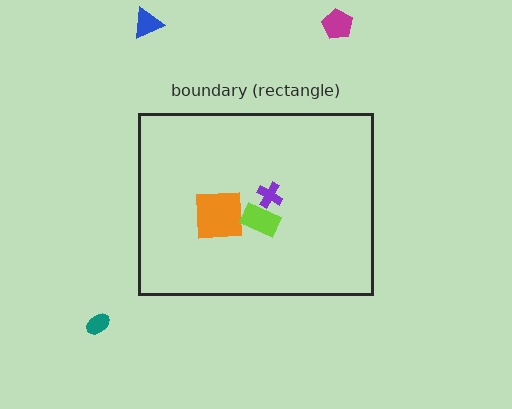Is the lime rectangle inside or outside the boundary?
Inside.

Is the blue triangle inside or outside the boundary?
Outside.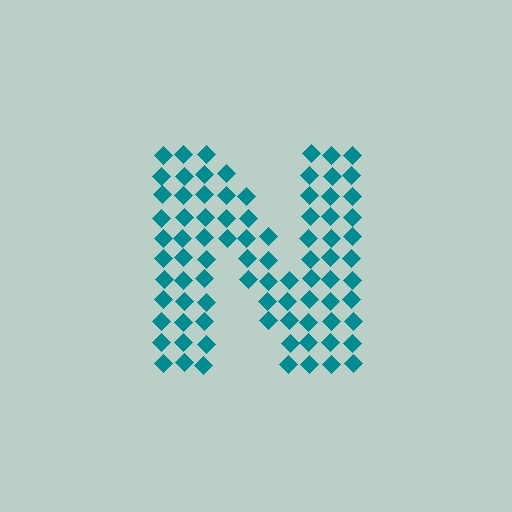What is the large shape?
The large shape is the letter N.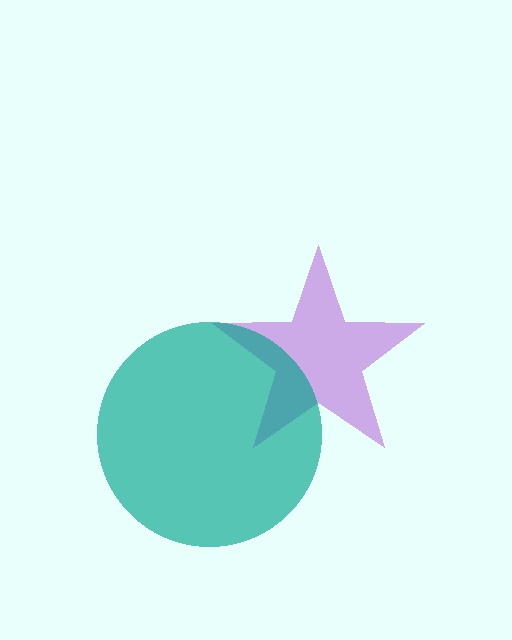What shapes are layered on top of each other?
The layered shapes are: a purple star, a teal circle.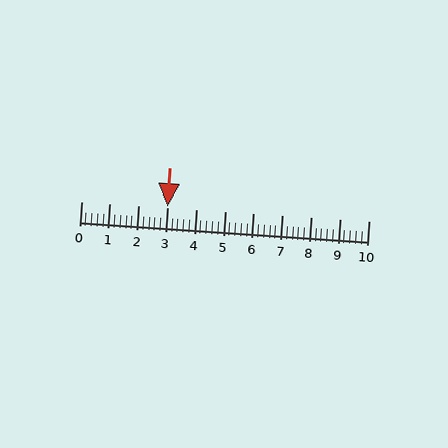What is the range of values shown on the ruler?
The ruler shows values from 0 to 10.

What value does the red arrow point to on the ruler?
The red arrow points to approximately 3.0.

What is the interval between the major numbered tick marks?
The major tick marks are spaced 1 units apart.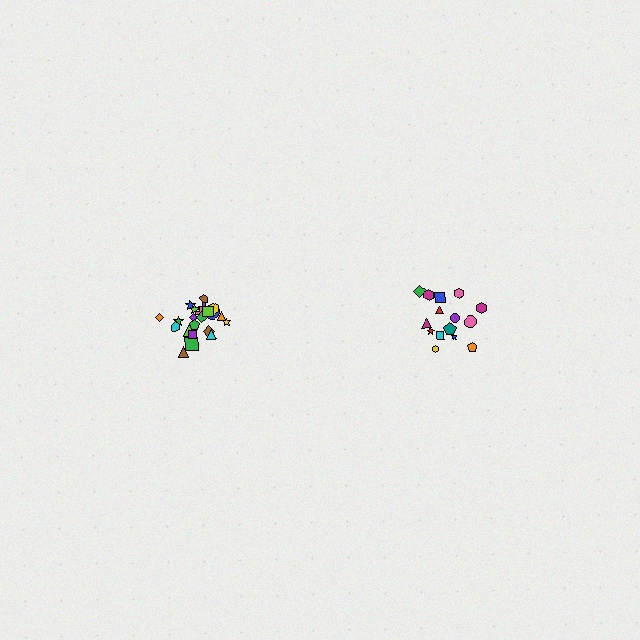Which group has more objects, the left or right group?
The left group.